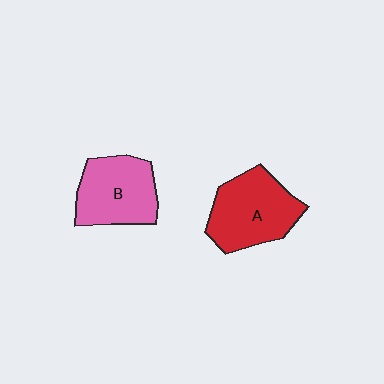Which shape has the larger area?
Shape A (red).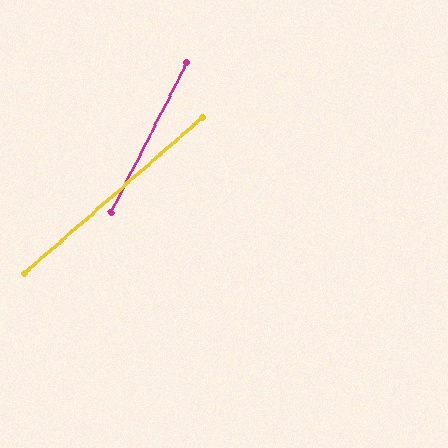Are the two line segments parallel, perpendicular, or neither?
Neither parallel nor perpendicular — they differ by about 22°.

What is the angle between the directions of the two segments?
Approximately 22 degrees.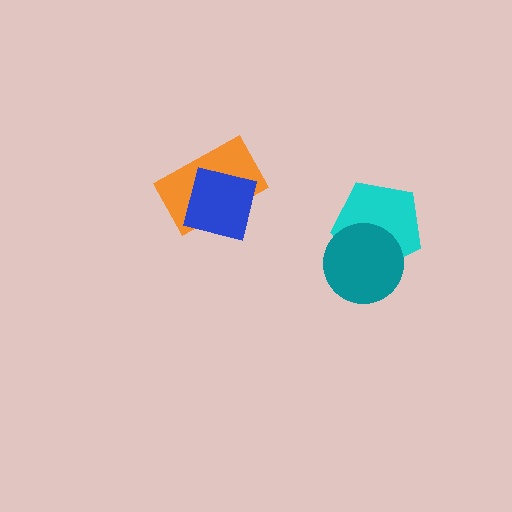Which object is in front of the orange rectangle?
The blue square is in front of the orange rectangle.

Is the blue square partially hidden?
No, no other shape covers it.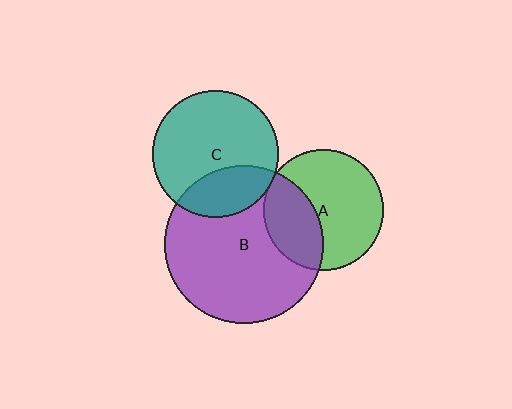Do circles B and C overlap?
Yes.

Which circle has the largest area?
Circle B (purple).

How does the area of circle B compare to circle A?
Approximately 1.7 times.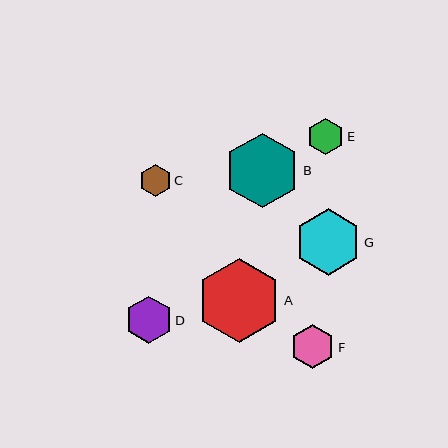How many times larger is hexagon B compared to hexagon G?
Hexagon B is approximately 1.1 times the size of hexagon G.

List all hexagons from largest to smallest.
From largest to smallest: A, B, G, D, F, E, C.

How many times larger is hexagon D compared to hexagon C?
Hexagon D is approximately 1.5 times the size of hexagon C.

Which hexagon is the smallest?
Hexagon C is the smallest with a size of approximately 32 pixels.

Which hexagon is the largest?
Hexagon A is the largest with a size of approximately 84 pixels.